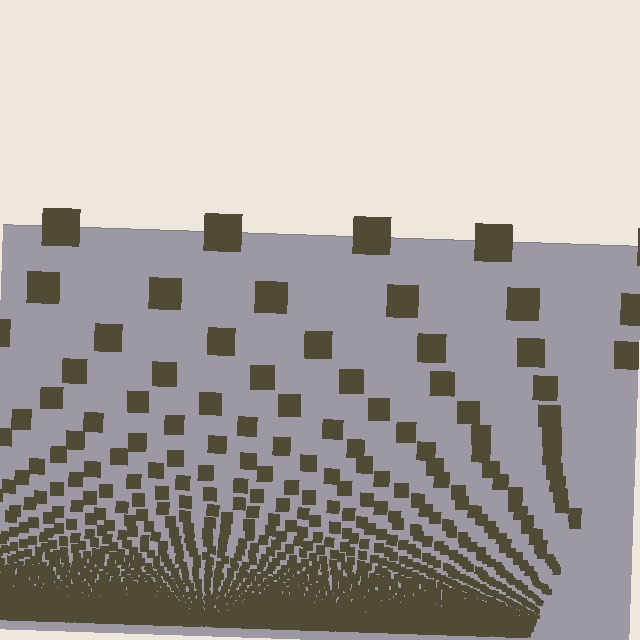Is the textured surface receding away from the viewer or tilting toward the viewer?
The surface appears to tilt toward the viewer. Texture elements get larger and sparser toward the top.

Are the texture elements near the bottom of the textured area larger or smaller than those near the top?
Smaller. The gradient is inverted — elements near the bottom are smaller and denser.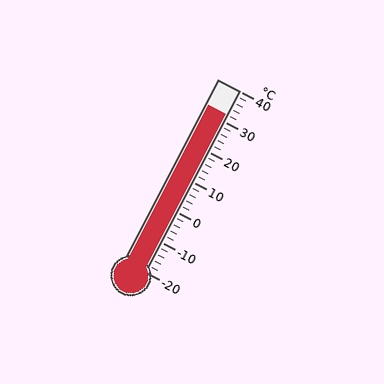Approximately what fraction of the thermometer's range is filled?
The thermometer is filled to approximately 85% of its range.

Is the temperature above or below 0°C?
The temperature is above 0°C.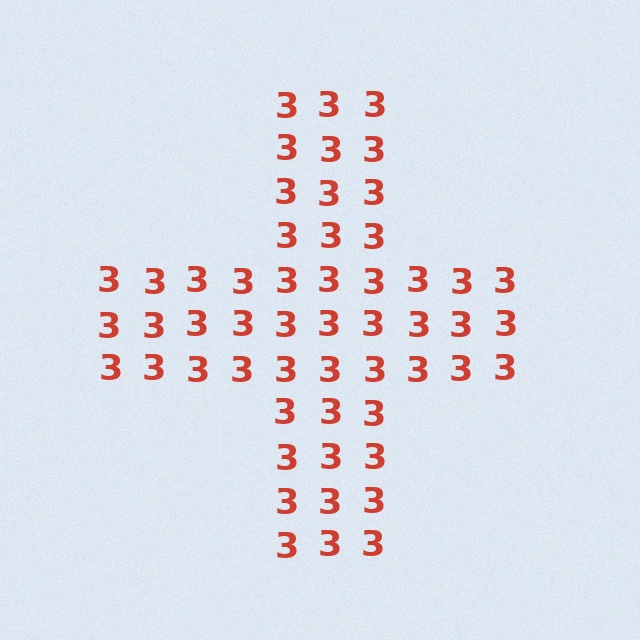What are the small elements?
The small elements are digit 3's.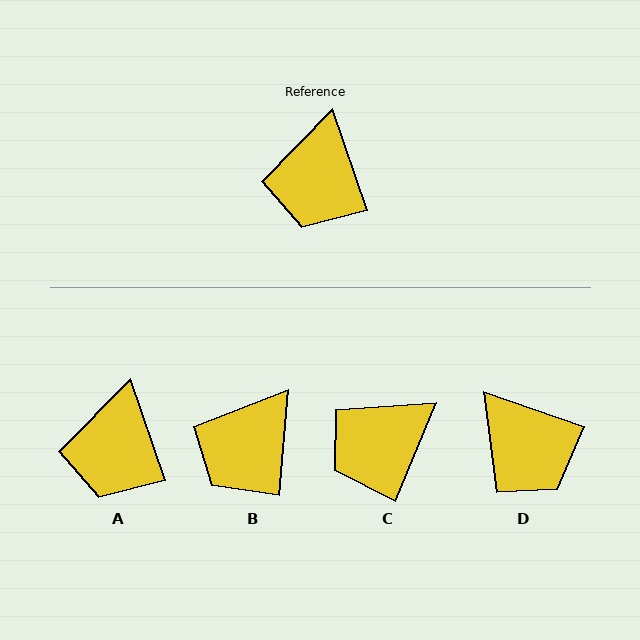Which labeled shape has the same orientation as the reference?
A.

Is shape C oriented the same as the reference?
No, it is off by about 41 degrees.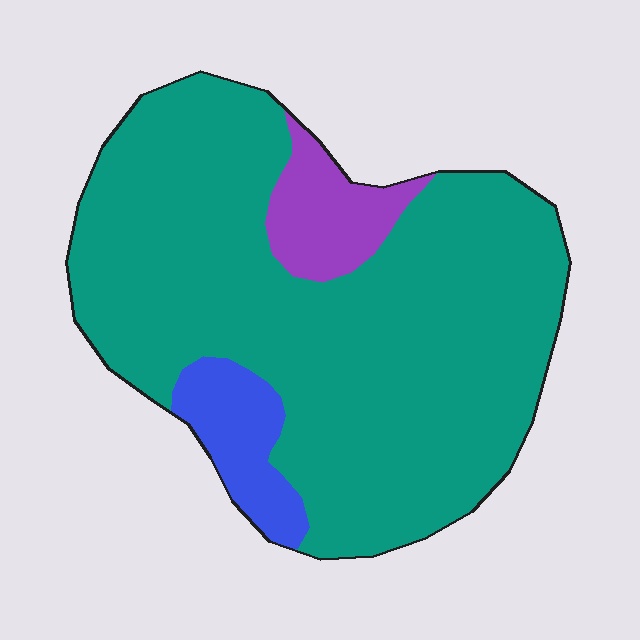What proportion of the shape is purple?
Purple takes up about one tenth (1/10) of the shape.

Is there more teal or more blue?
Teal.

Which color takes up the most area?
Teal, at roughly 85%.